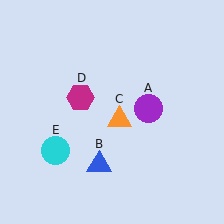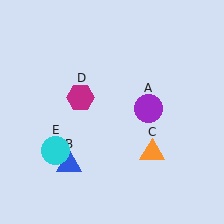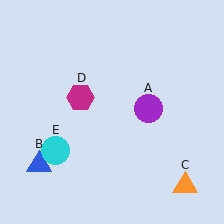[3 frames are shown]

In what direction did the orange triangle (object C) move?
The orange triangle (object C) moved down and to the right.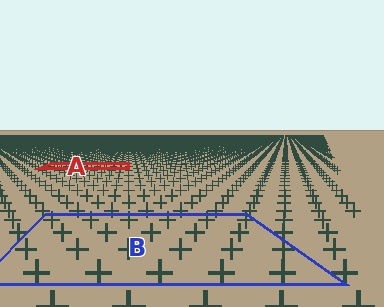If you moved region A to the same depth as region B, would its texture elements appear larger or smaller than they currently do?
They would appear larger. At a closer depth, the same texture elements are projected at a bigger on-screen size.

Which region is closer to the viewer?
Region B is closer. The texture elements there are larger and more spread out.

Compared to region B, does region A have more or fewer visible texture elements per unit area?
Region A has more texture elements per unit area — they are packed more densely because it is farther away.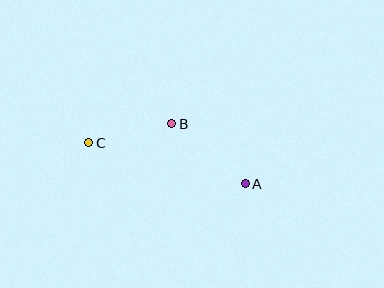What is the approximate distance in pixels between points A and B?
The distance between A and B is approximately 95 pixels.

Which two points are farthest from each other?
Points A and C are farthest from each other.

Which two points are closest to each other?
Points B and C are closest to each other.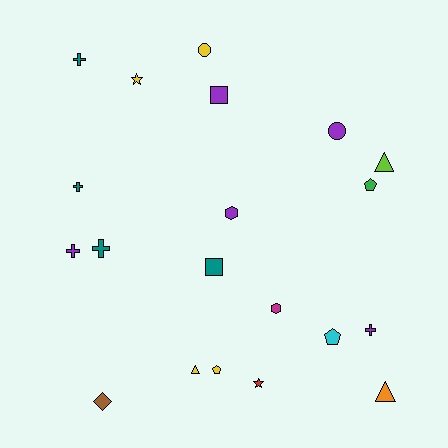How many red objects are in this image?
There is 1 red object.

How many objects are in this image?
There are 20 objects.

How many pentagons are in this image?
There are 3 pentagons.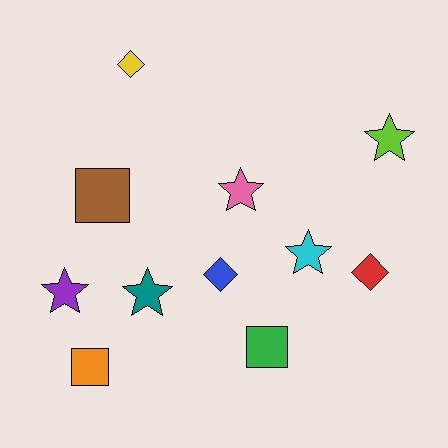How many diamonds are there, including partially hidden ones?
There are 3 diamonds.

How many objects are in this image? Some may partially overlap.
There are 11 objects.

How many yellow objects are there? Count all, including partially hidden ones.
There is 1 yellow object.